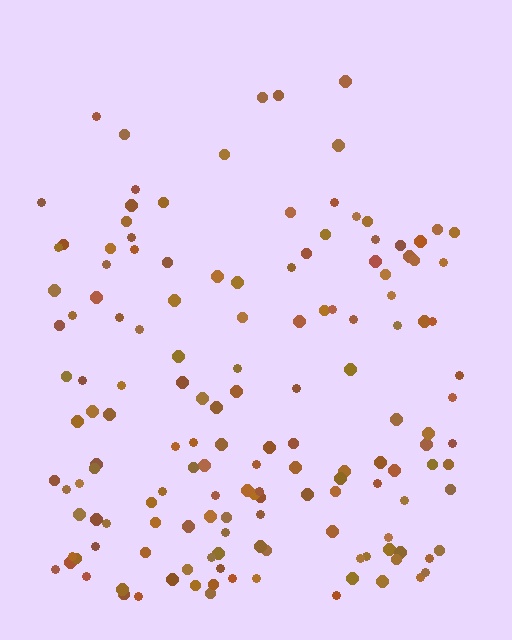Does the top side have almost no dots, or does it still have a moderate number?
Still a moderate number, just noticeably fewer than the bottom.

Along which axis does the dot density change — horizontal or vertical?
Vertical.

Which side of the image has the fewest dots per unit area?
The top.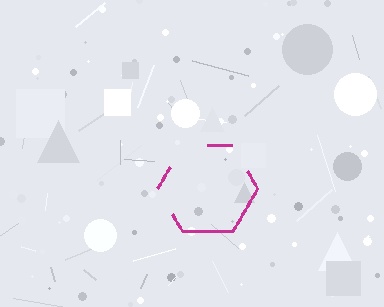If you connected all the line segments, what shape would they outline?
They would outline a hexagon.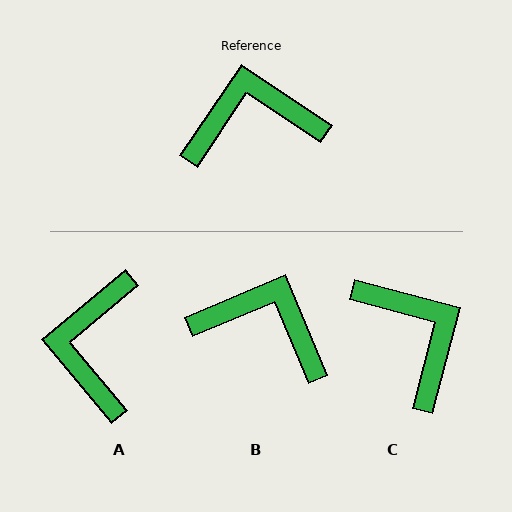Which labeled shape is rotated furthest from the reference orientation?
A, about 74 degrees away.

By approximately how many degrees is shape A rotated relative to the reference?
Approximately 74 degrees counter-clockwise.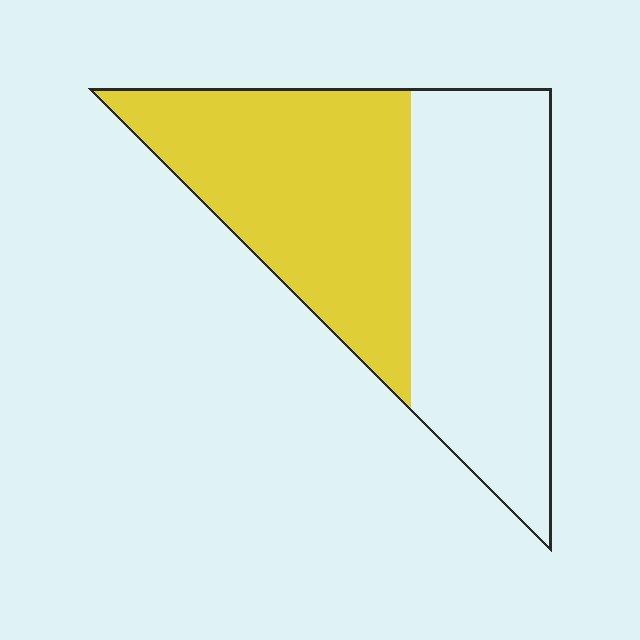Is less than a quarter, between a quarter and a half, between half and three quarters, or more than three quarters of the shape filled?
Between a quarter and a half.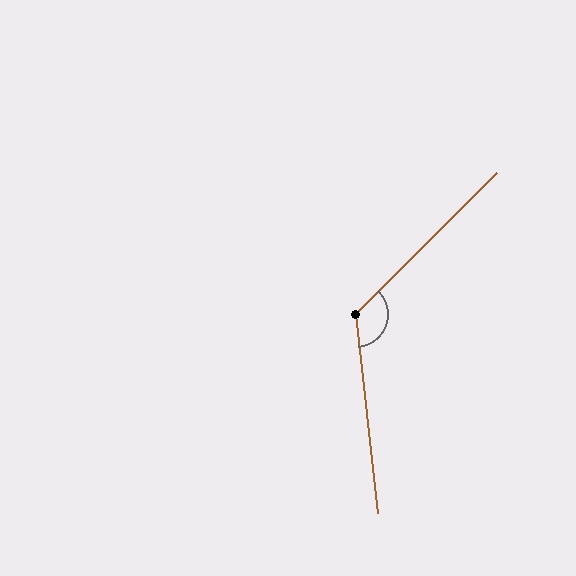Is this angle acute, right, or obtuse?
It is obtuse.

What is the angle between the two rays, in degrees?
Approximately 129 degrees.